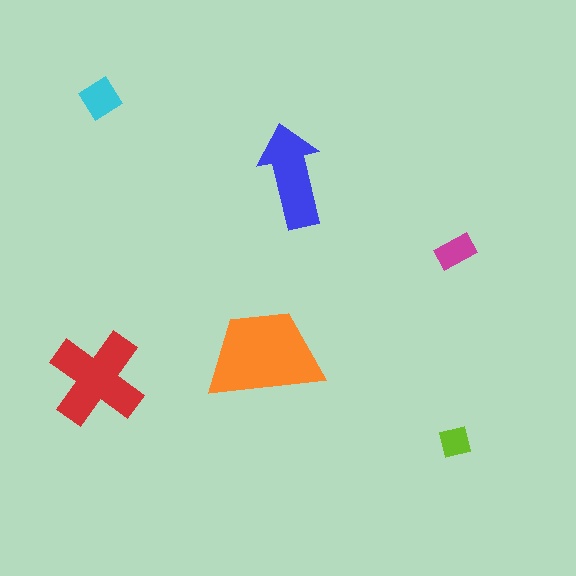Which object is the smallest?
The lime square.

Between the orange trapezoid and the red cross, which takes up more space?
The orange trapezoid.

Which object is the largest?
The orange trapezoid.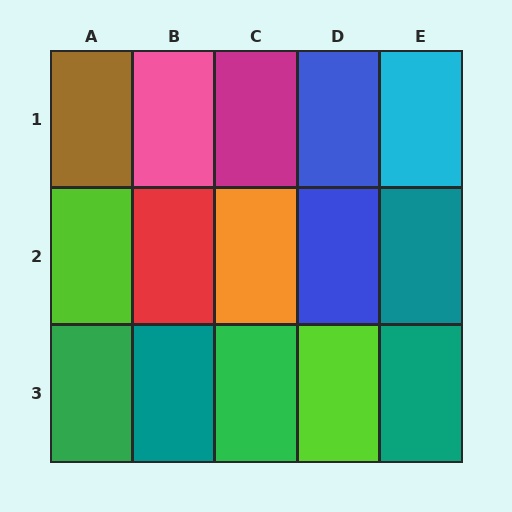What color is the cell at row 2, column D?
Blue.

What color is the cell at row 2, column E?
Teal.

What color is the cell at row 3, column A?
Green.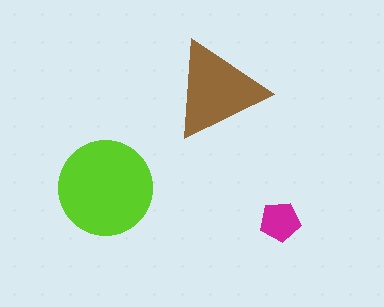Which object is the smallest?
The magenta pentagon.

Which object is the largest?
The lime circle.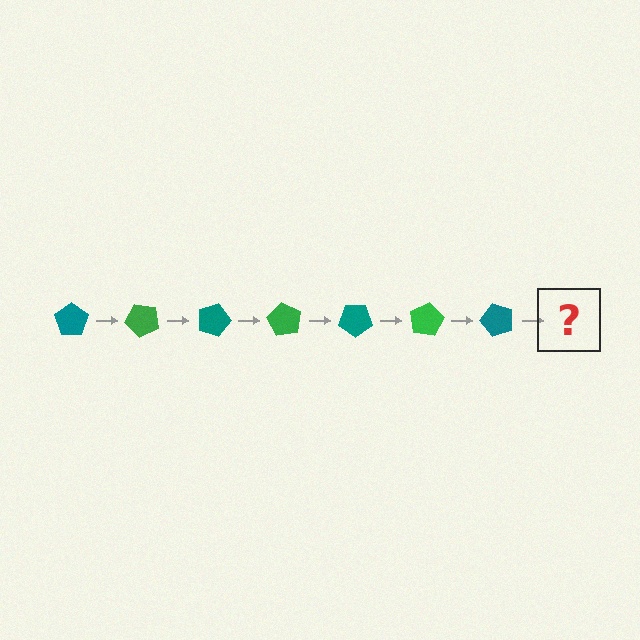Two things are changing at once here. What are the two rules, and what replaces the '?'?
The two rules are that it rotates 45 degrees each step and the color cycles through teal and green. The '?' should be a green pentagon, rotated 315 degrees from the start.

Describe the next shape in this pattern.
It should be a green pentagon, rotated 315 degrees from the start.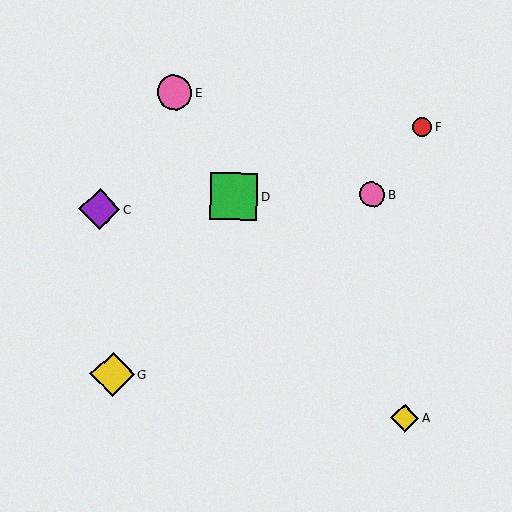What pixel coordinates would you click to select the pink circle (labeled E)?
Click at (174, 92) to select the pink circle E.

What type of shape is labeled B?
Shape B is a pink circle.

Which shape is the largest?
The green square (labeled D) is the largest.